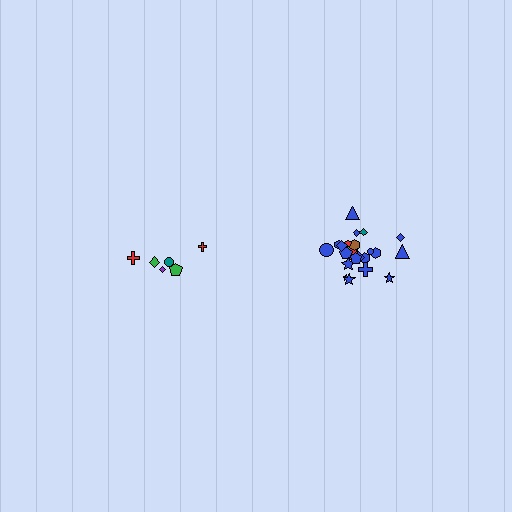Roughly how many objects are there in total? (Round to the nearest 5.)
Roughly 30 objects in total.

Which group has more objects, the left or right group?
The right group.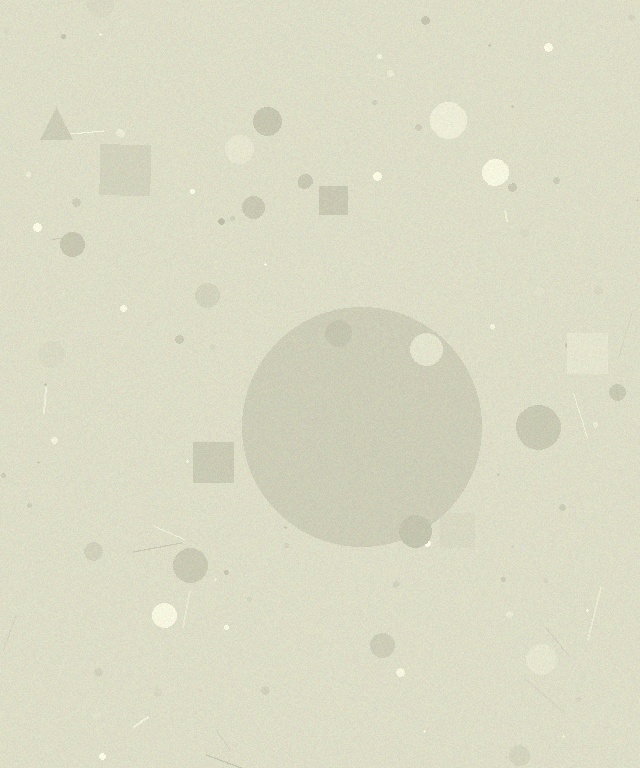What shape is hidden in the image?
A circle is hidden in the image.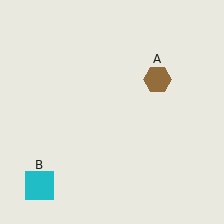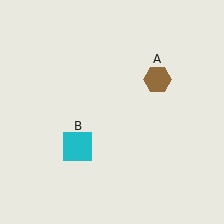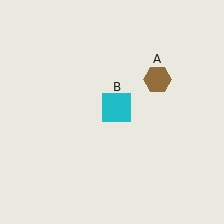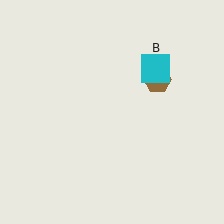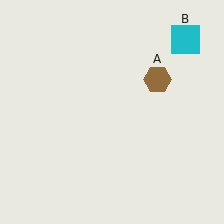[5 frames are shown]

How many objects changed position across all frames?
1 object changed position: cyan square (object B).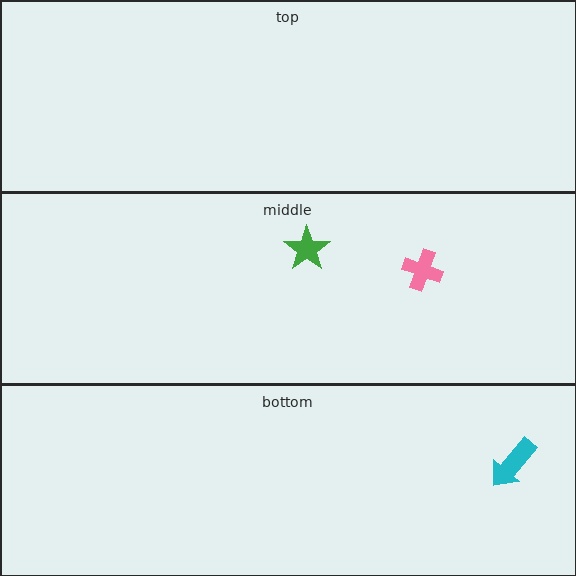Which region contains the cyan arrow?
The bottom region.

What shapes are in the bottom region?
The cyan arrow.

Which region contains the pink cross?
The middle region.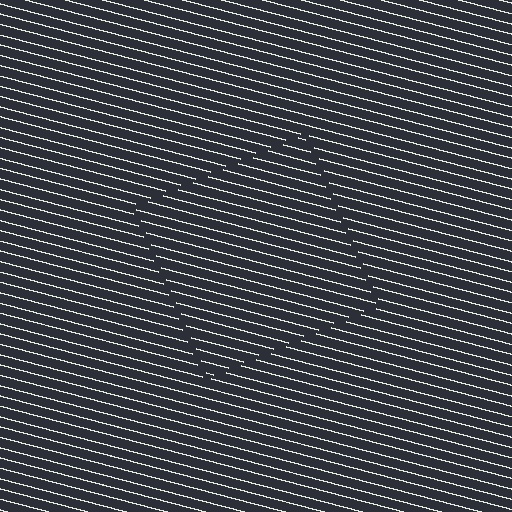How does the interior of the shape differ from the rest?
The interior of the shape contains the same grating, shifted by half a period — the contour is defined by the phase discontinuity where line-ends from the inner and outer gratings abut.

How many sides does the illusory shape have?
4 sides — the line-ends trace a square.